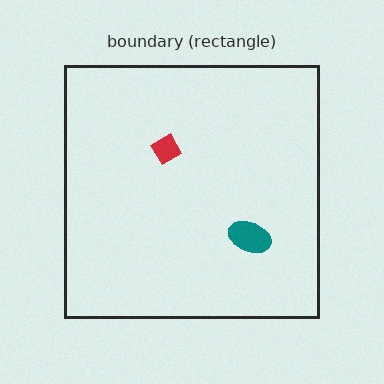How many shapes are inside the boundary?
2 inside, 0 outside.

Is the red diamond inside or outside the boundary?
Inside.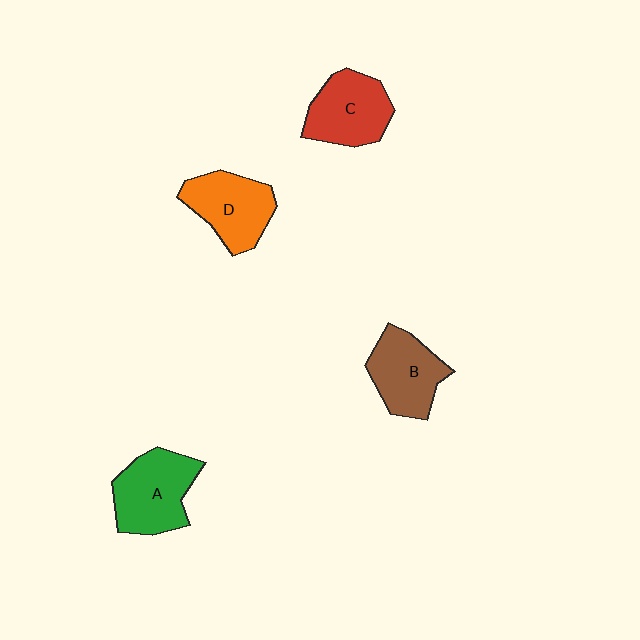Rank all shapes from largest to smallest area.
From largest to smallest: A (green), C (red), D (orange), B (brown).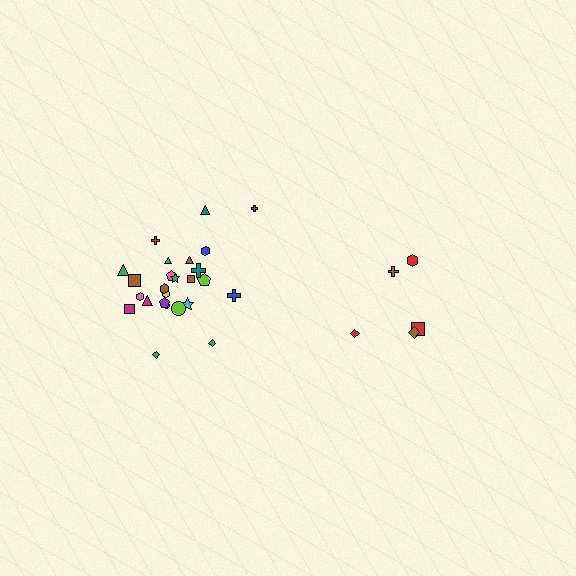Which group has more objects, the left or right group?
The left group.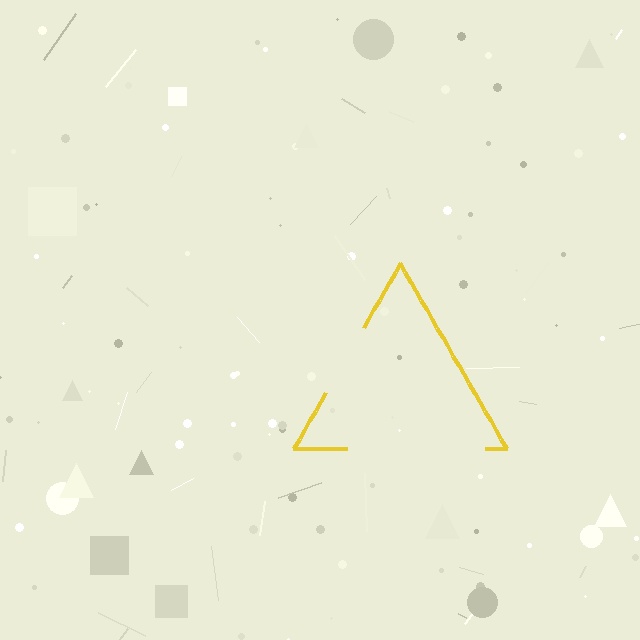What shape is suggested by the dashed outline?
The dashed outline suggests a triangle.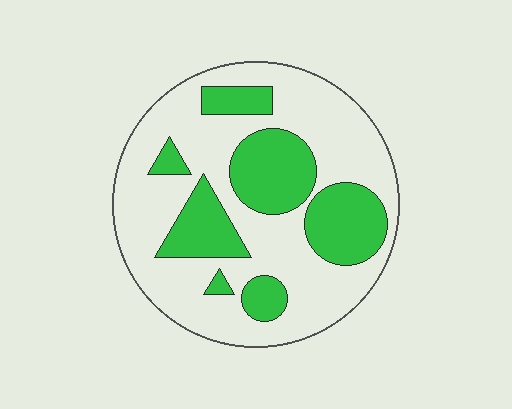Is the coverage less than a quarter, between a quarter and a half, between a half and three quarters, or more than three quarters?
Between a quarter and a half.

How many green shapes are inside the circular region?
7.